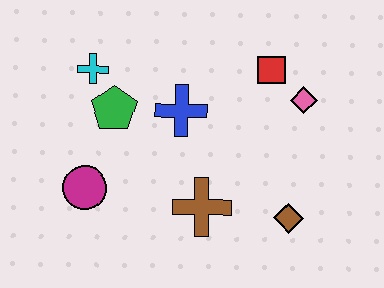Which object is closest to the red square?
The pink diamond is closest to the red square.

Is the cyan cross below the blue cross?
No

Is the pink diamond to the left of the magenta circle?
No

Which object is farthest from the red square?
The magenta circle is farthest from the red square.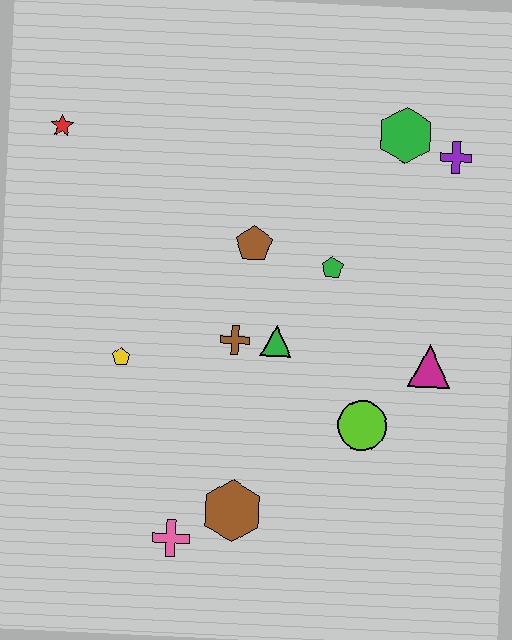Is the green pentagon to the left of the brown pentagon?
No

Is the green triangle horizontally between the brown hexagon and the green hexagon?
Yes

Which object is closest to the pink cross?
The brown hexagon is closest to the pink cross.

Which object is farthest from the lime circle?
The red star is farthest from the lime circle.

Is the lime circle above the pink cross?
Yes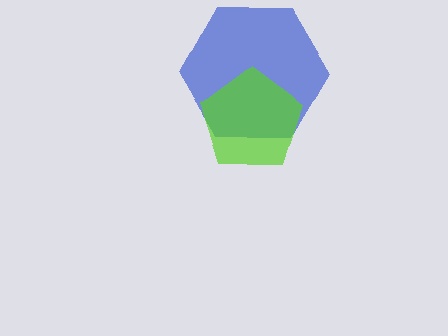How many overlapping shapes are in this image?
There are 2 overlapping shapes in the image.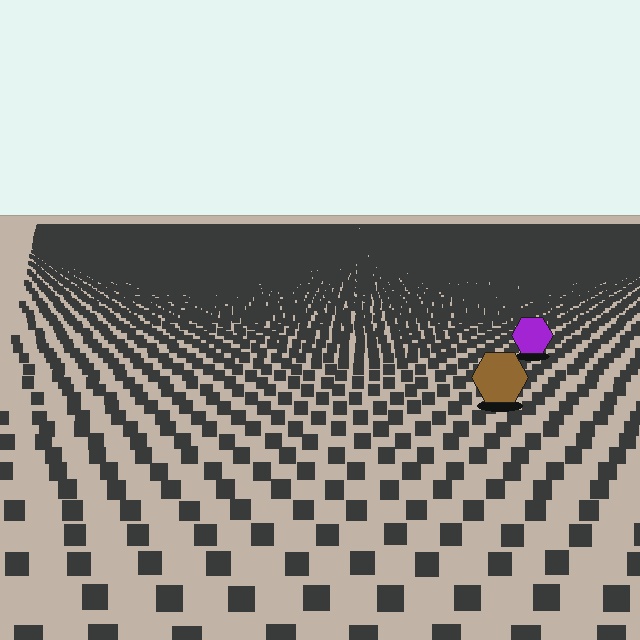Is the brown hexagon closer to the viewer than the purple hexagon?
Yes. The brown hexagon is closer — you can tell from the texture gradient: the ground texture is coarser near it.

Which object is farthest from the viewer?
The purple hexagon is farthest from the viewer. It appears smaller and the ground texture around it is denser.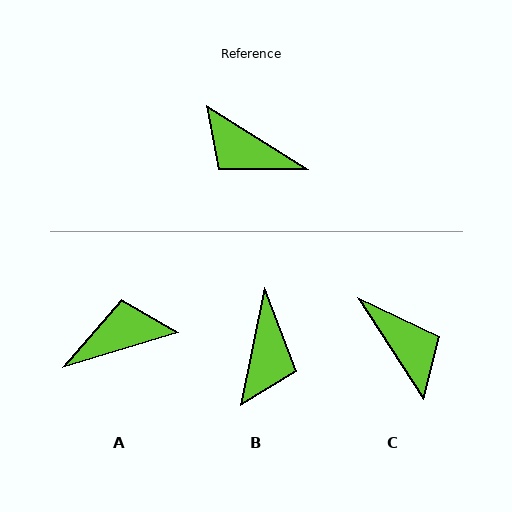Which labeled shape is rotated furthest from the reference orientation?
C, about 155 degrees away.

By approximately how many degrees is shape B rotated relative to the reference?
Approximately 111 degrees counter-clockwise.